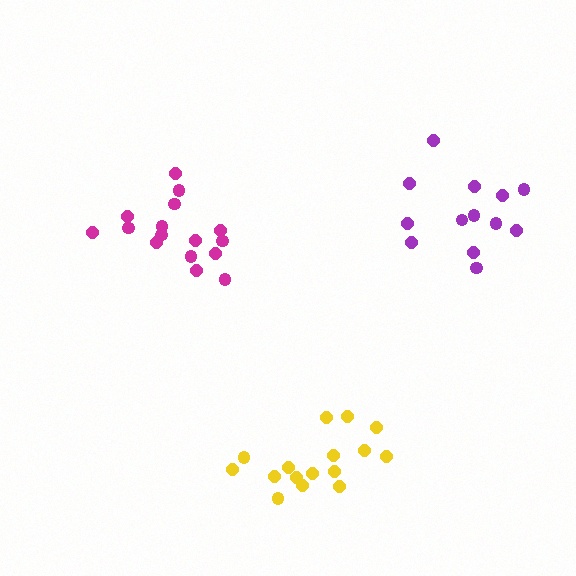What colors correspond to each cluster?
The clusters are colored: yellow, purple, magenta.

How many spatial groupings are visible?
There are 3 spatial groupings.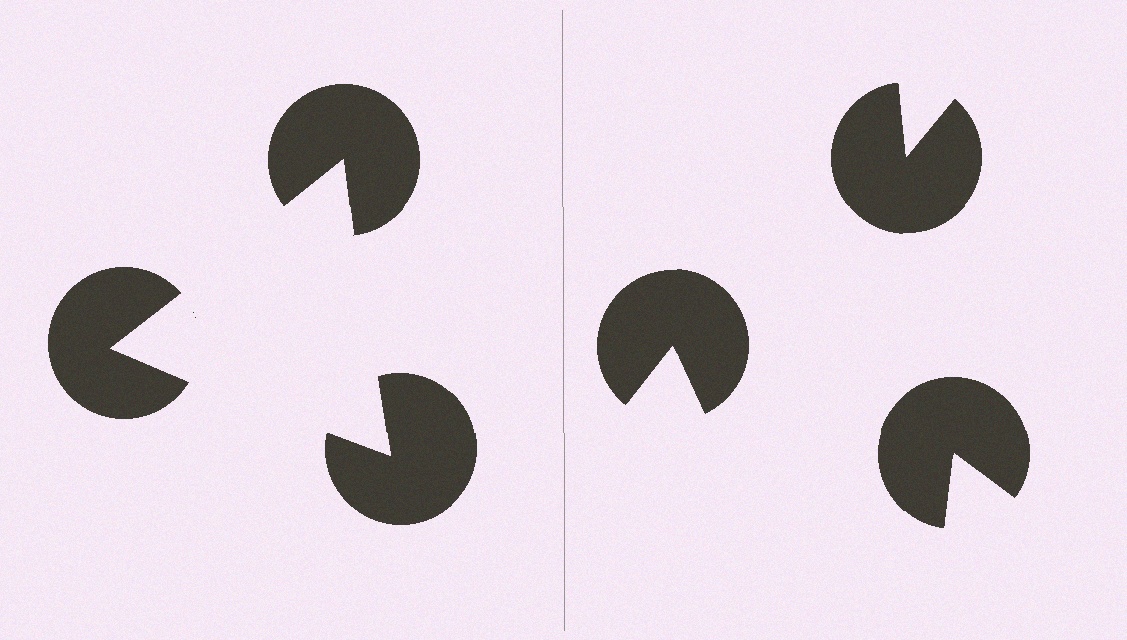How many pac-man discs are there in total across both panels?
6 — 3 on each side.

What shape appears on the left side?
An illusory triangle.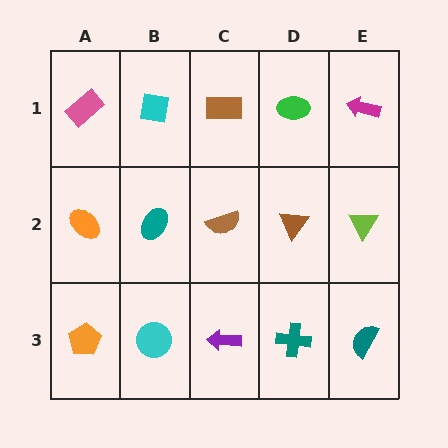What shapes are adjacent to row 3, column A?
An orange ellipse (row 2, column A), a cyan circle (row 3, column B).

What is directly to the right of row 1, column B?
A brown rectangle.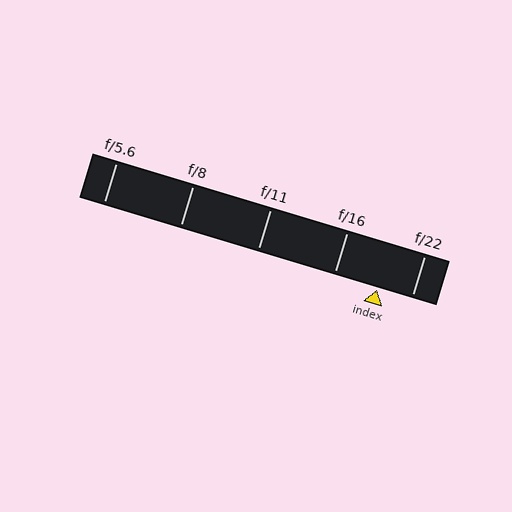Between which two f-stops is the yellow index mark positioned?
The index mark is between f/16 and f/22.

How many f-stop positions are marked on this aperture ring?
There are 5 f-stop positions marked.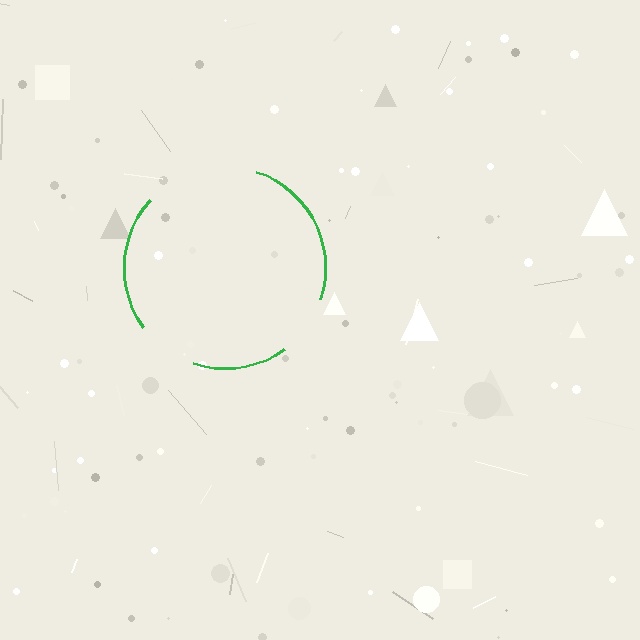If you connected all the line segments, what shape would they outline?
They would outline a circle.